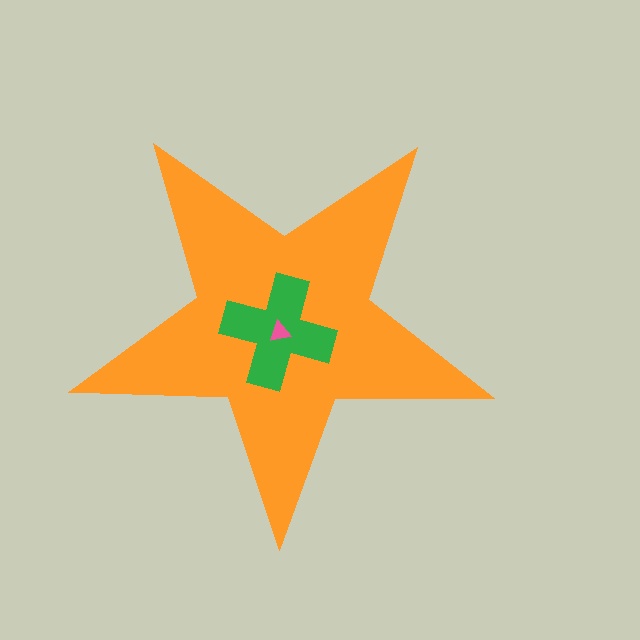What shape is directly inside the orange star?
The green cross.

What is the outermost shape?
The orange star.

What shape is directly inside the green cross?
The pink triangle.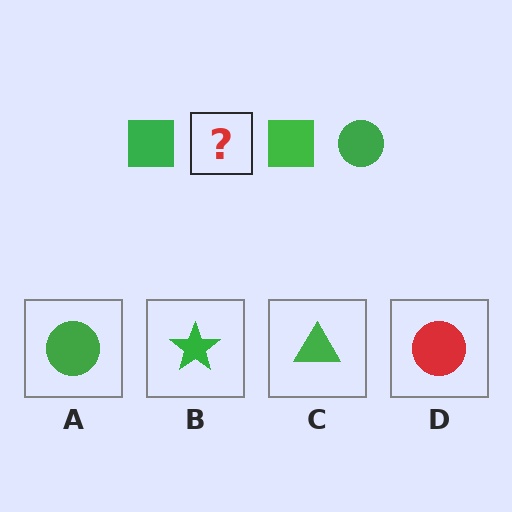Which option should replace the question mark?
Option A.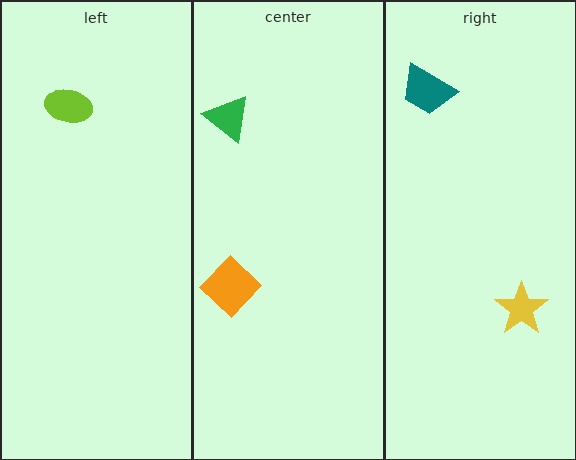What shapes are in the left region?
The lime ellipse.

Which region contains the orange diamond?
The center region.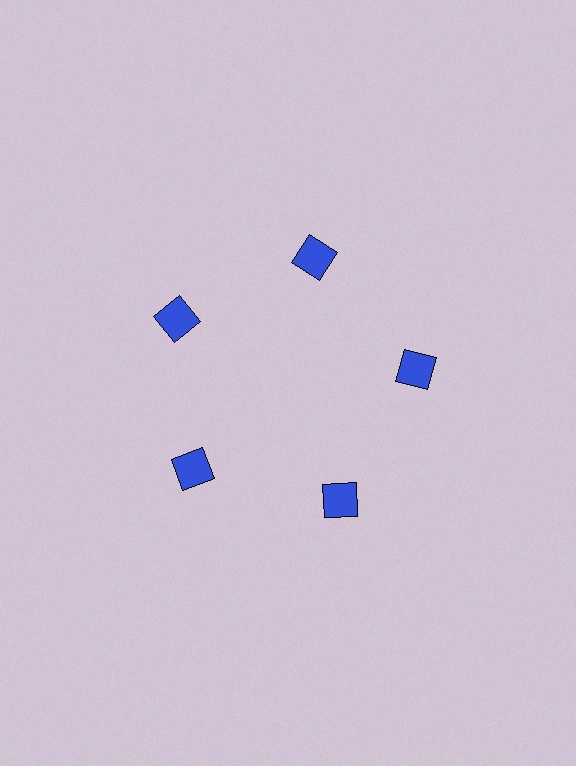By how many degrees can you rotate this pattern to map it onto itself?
The pattern maps onto itself every 72 degrees of rotation.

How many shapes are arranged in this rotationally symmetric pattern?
There are 5 shapes, arranged in 5 groups of 1.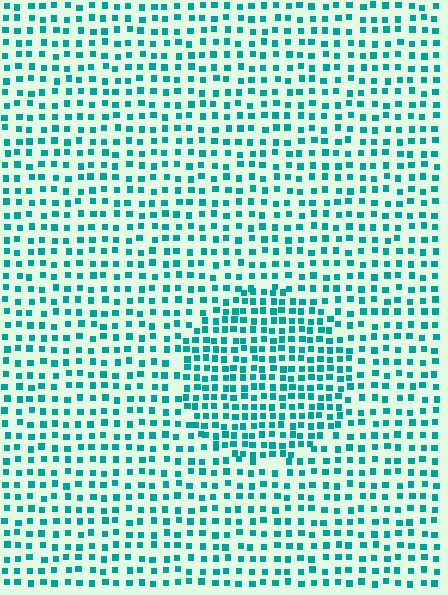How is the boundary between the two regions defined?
The boundary is defined by a change in element density (approximately 1.6x ratio). All elements are the same color, size, and shape.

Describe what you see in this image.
The image contains small teal elements arranged at two different densities. A circle-shaped region is visible where the elements are more densely packed than the surrounding area.